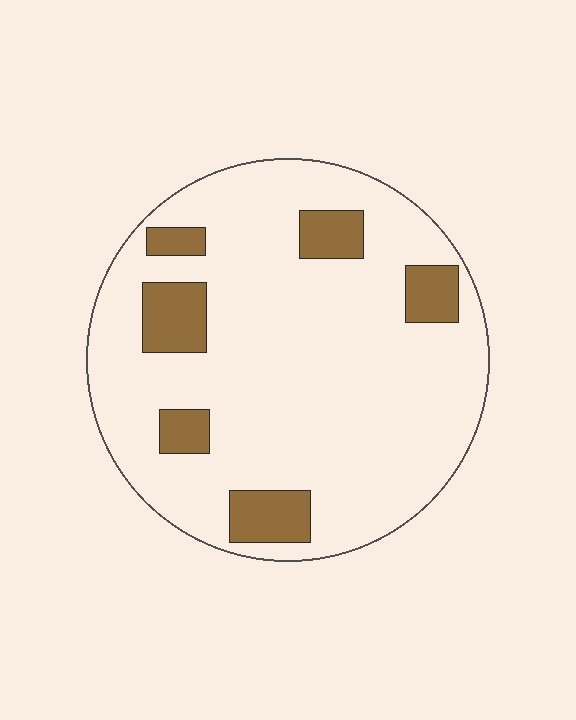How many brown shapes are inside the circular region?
6.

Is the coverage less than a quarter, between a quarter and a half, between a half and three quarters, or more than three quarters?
Less than a quarter.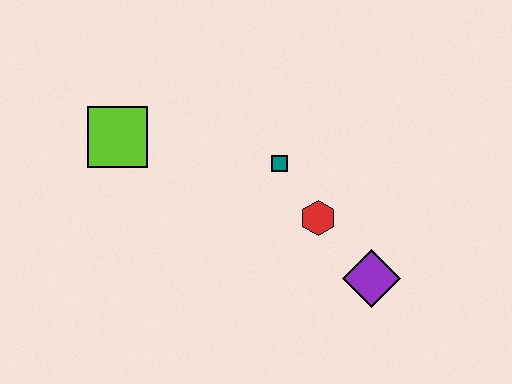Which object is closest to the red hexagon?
The teal square is closest to the red hexagon.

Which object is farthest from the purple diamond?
The lime square is farthest from the purple diamond.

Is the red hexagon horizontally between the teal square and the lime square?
No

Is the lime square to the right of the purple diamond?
No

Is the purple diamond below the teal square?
Yes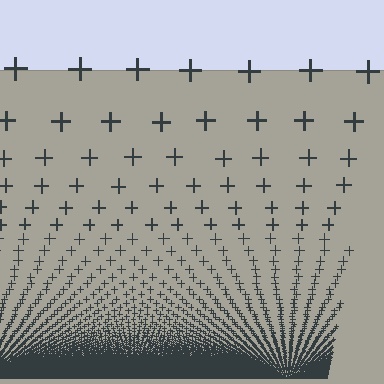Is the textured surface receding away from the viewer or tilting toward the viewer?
The surface appears to tilt toward the viewer. Texture elements get larger and sparser toward the top.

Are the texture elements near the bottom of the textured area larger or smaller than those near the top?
Smaller. The gradient is inverted — elements near the bottom are smaller and denser.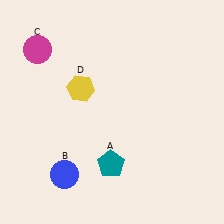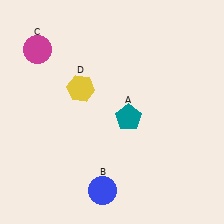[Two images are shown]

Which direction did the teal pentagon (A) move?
The teal pentagon (A) moved up.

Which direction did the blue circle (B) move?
The blue circle (B) moved right.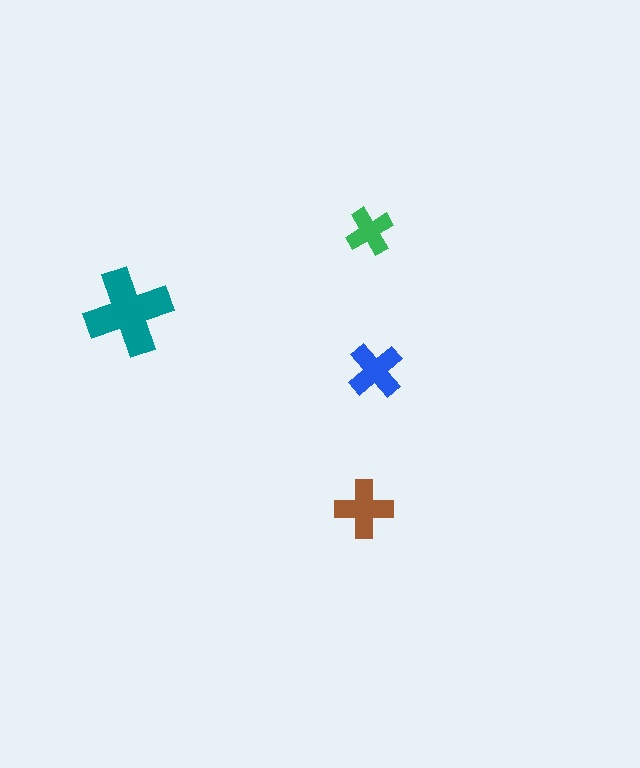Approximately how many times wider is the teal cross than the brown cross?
About 1.5 times wider.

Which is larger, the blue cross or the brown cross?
The brown one.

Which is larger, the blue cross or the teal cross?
The teal one.